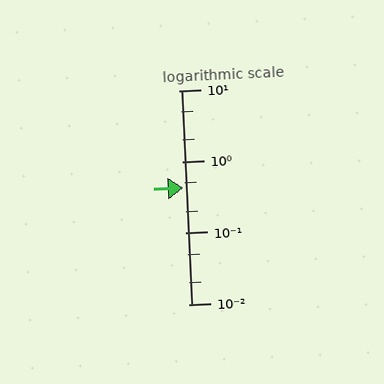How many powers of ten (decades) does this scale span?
The scale spans 3 decades, from 0.01 to 10.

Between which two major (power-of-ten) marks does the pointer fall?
The pointer is between 0.1 and 1.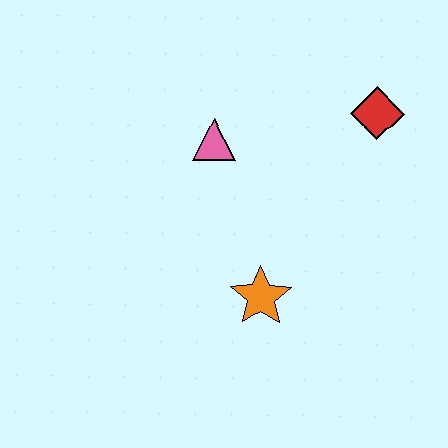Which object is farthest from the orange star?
The red diamond is farthest from the orange star.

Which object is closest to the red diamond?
The pink triangle is closest to the red diamond.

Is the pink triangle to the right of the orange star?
No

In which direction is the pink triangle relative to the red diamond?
The pink triangle is to the left of the red diamond.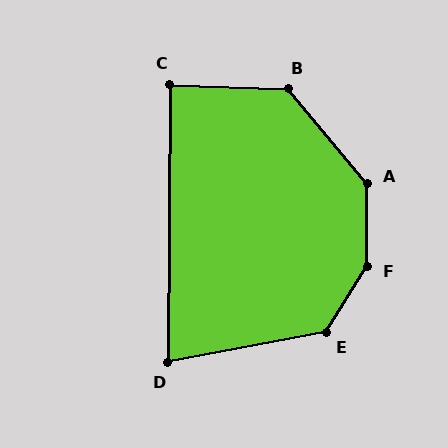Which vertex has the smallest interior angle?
D, at approximately 79 degrees.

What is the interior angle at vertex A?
Approximately 140 degrees (obtuse).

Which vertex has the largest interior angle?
F, at approximately 149 degrees.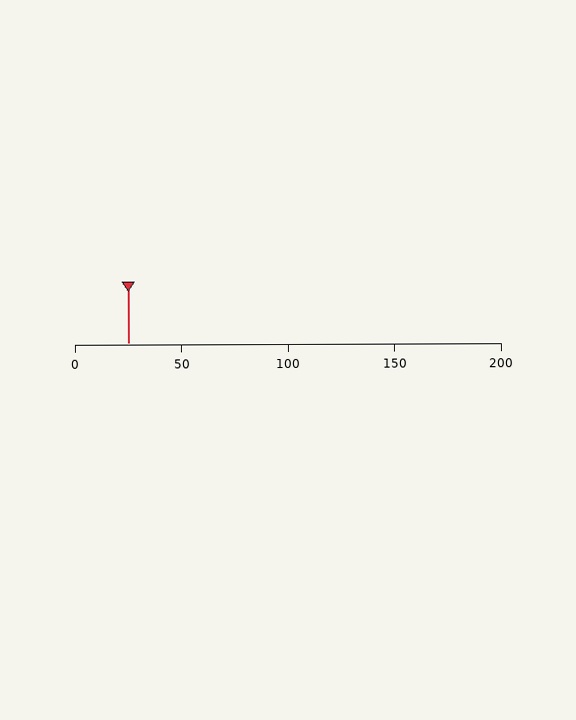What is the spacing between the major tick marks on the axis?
The major ticks are spaced 50 apart.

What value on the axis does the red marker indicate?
The marker indicates approximately 25.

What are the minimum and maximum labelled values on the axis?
The axis runs from 0 to 200.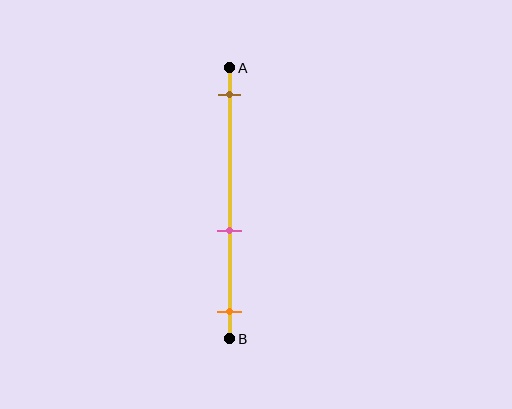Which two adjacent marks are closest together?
The pink and orange marks are the closest adjacent pair.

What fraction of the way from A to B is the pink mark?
The pink mark is approximately 60% (0.6) of the way from A to B.